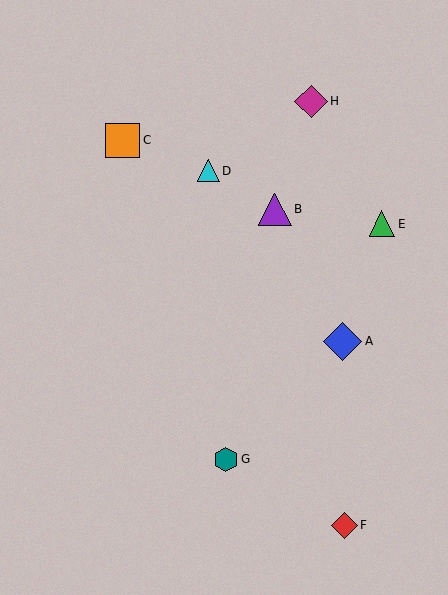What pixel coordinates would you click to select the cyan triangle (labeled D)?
Click at (208, 171) to select the cyan triangle D.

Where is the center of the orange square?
The center of the orange square is at (123, 140).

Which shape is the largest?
The blue diamond (labeled A) is the largest.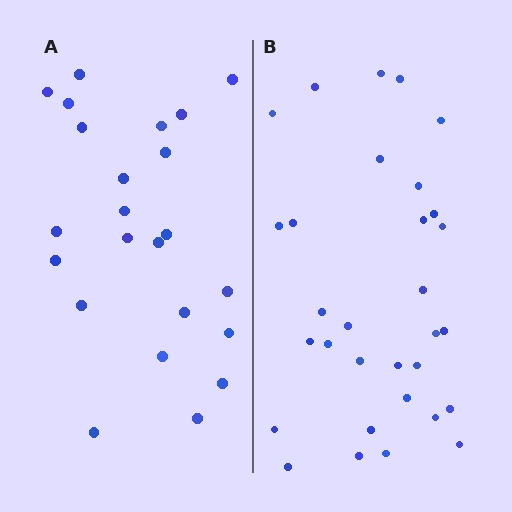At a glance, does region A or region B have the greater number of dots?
Region B (the right region) has more dots.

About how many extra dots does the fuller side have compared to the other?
Region B has roughly 8 or so more dots than region A.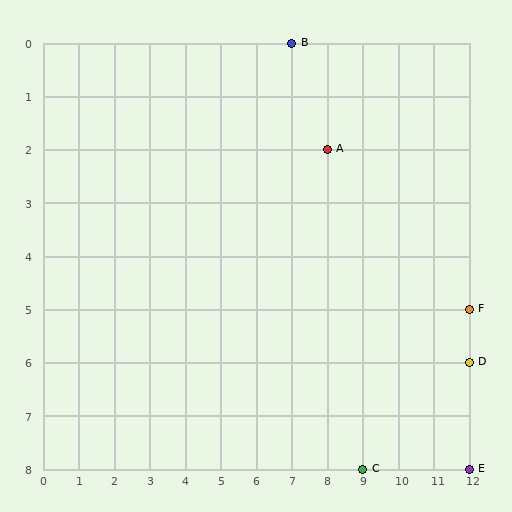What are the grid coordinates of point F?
Point F is at grid coordinates (12, 5).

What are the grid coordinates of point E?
Point E is at grid coordinates (12, 8).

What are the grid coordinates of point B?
Point B is at grid coordinates (7, 0).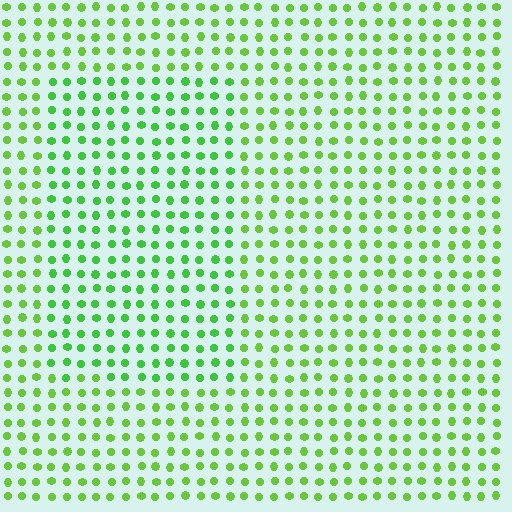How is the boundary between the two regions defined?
The boundary is defined purely by a slight shift in hue (about 20 degrees). Spacing, size, and orientation are identical on both sides.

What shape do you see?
I see a rectangle.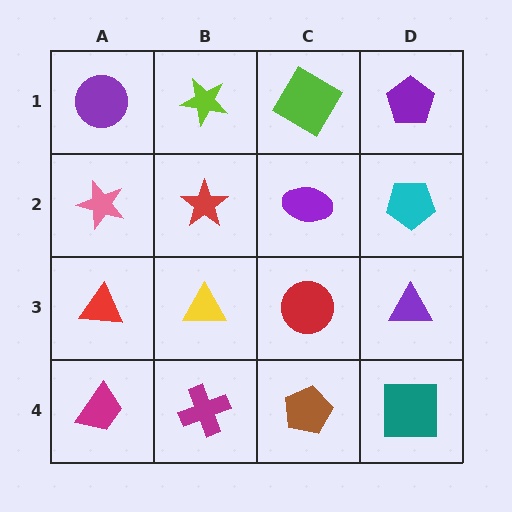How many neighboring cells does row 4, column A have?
2.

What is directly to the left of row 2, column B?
A pink star.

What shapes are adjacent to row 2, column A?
A purple circle (row 1, column A), a red triangle (row 3, column A), a red star (row 2, column B).